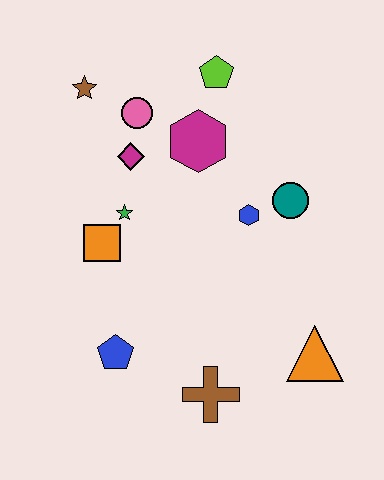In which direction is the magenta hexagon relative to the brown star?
The magenta hexagon is to the right of the brown star.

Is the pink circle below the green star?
No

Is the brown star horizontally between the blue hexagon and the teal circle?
No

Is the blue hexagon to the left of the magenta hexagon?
No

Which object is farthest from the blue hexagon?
The brown star is farthest from the blue hexagon.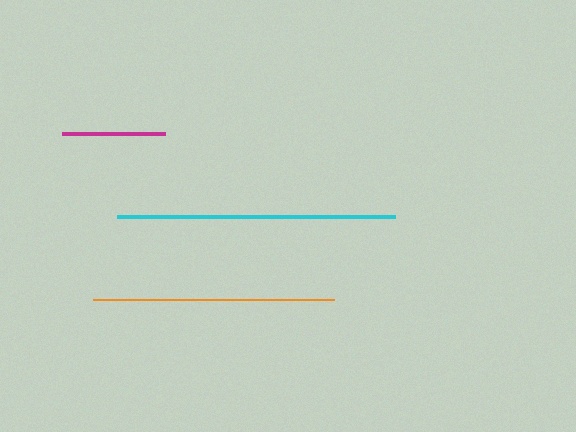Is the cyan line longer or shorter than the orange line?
The cyan line is longer than the orange line.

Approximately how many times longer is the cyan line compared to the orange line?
The cyan line is approximately 1.2 times the length of the orange line.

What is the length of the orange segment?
The orange segment is approximately 241 pixels long.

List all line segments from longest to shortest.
From longest to shortest: cyan, orange, magenta.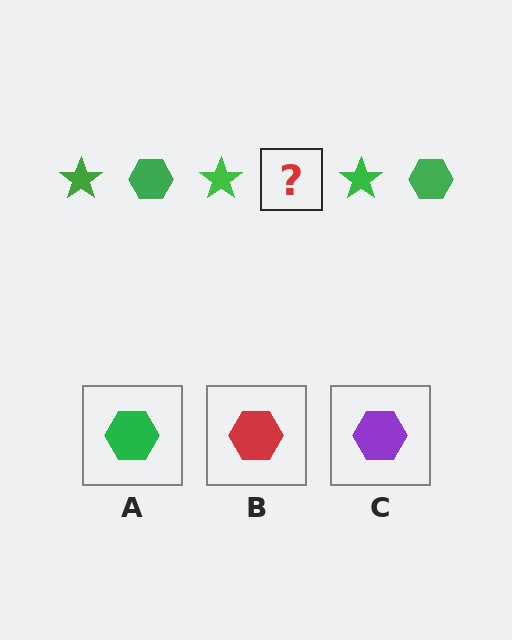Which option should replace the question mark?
Option A.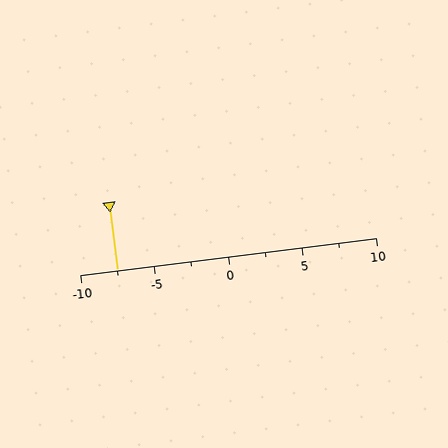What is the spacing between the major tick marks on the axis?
The major ticks are spaced 5 apart.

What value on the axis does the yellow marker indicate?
The marker indicates approximately -7.5.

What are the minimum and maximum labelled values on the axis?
The axis runs from -10 to 10.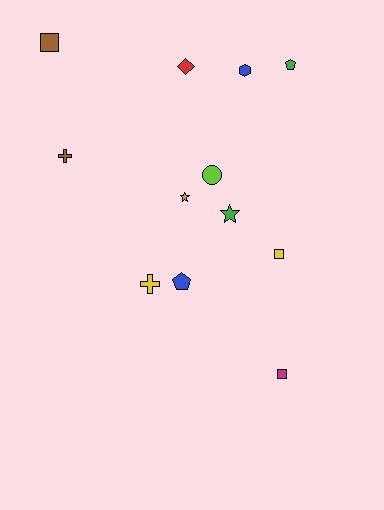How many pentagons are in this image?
There are 2 pentagons.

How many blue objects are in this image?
There are 2 blue objects.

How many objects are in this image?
There are 12 objects.